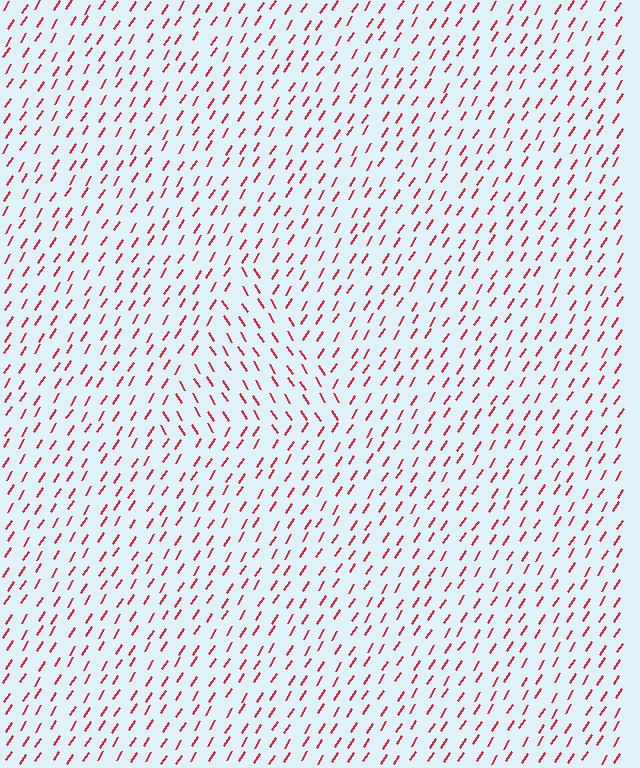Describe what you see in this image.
The image is filled with small red line segments. A triangle region in the image has lines oriented differently from the surrounding lines, creating a visible texture boundary.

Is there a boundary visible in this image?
Yes, there is a texture boundary formed by a change in line orientation.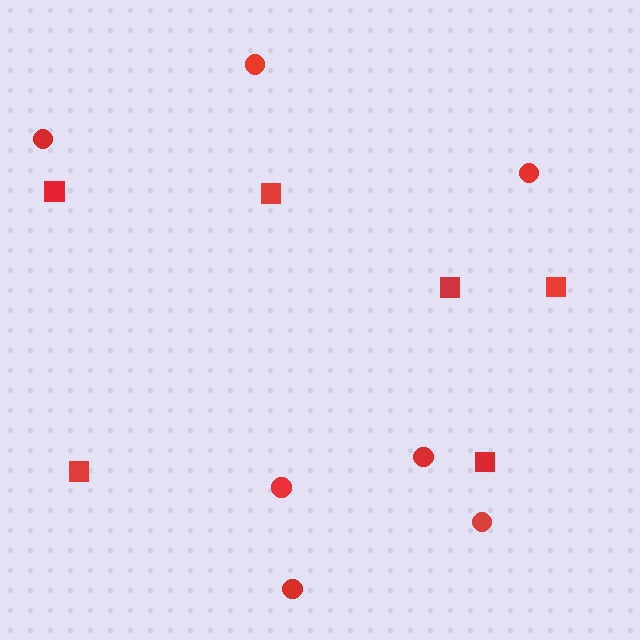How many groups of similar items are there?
There are 2 groups: one group of squares (6) and one group of circles (7).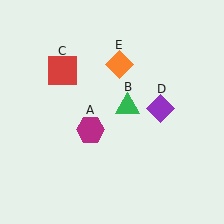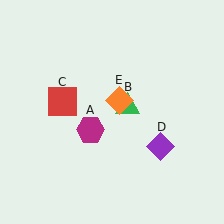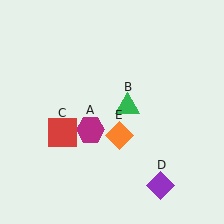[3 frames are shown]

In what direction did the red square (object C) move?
The red square (object C) moved down.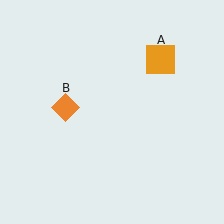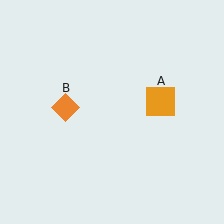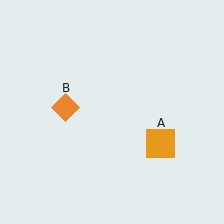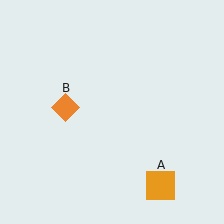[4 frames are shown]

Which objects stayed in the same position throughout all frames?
Orange diamond (object B) remained stationary.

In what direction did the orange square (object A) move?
The orange square (object A) moved down.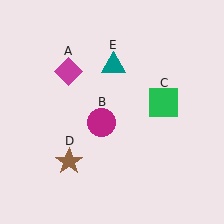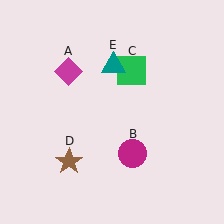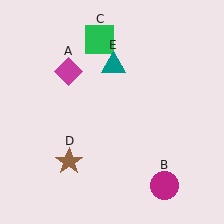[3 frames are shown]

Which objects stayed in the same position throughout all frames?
Magenta diamond (object A) and brown star (object D) and teal triangle (object E) remained stationary.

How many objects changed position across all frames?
2 objects changed position: magenta circle (object B), green square (object C).